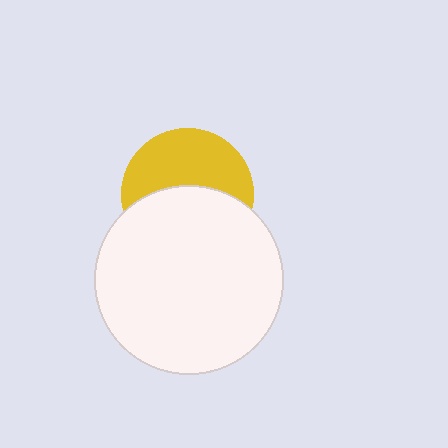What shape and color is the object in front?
The object in front is a white circle.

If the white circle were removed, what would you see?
You would see the complete yellow circle.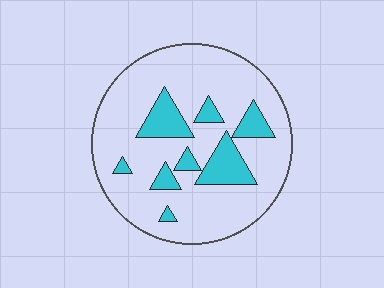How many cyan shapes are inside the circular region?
8.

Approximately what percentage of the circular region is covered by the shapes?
Approximately 20%.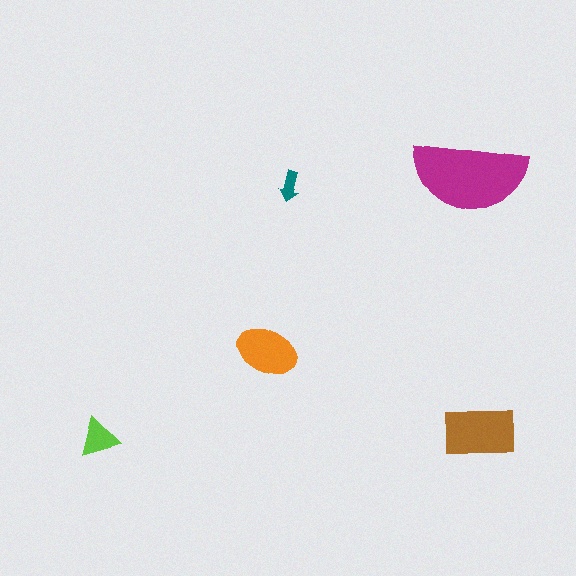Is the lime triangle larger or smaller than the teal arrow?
Larger.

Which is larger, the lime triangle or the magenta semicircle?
The magenta semicircle.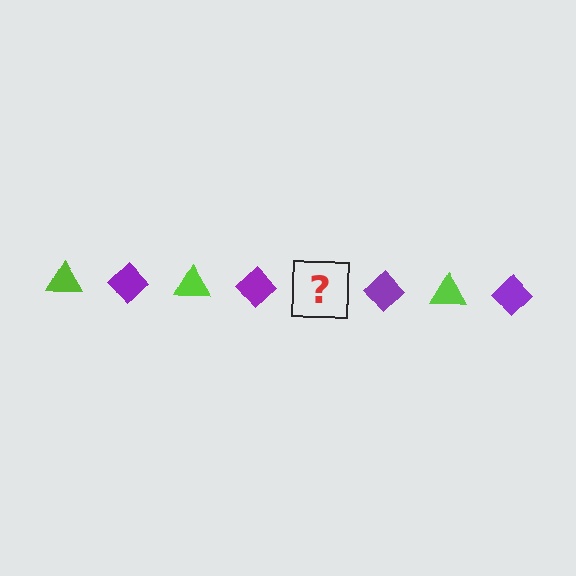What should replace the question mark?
The question mark should be replaced with a lime triangle.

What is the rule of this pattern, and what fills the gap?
The rule is that the pattern alternates between lime triangle and purple diamond. The gap should be filled with a lime triangle.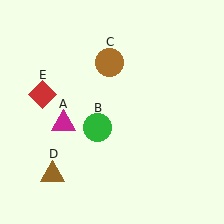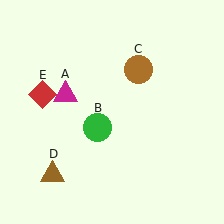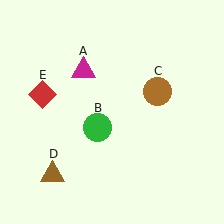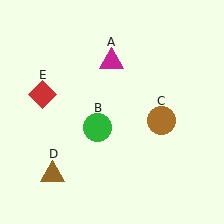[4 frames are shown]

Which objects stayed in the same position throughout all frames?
Green circle (object B) and brown triangle (object D) and red diamond (object E) remained stationary.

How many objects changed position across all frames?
2 objects changed position: magenta triangle (object A), brown circle (object C).